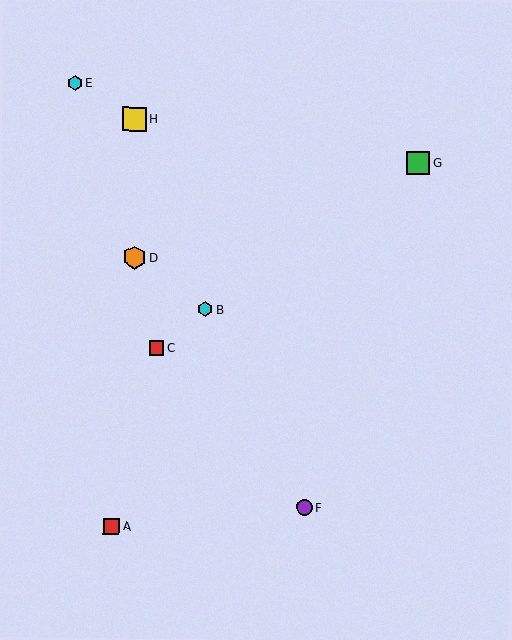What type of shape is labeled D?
Shape D is an orange hexagon.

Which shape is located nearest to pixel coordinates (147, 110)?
The yellow square (labeled H) at (135, 119) is nearest to that location.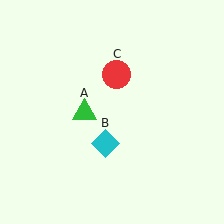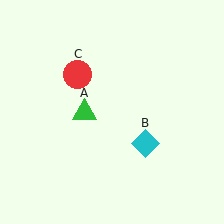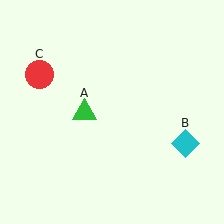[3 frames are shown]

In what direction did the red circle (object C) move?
The red circle (object C) moved left.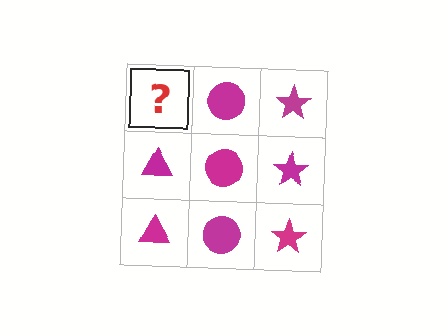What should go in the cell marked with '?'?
The missing cell should contain a magenta triangle.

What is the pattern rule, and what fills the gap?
The rule is that each column has a consistent shape. The gap should be filled with a magenta triangle.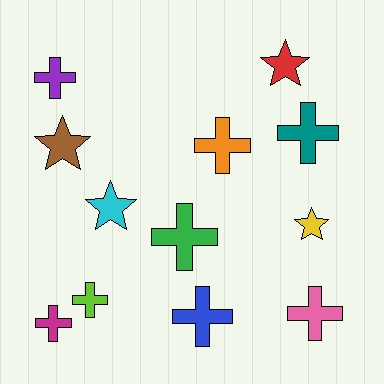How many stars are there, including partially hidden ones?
There are 4 stars.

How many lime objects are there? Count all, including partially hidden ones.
There is 1 lime object.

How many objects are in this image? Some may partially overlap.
There are 12 objects.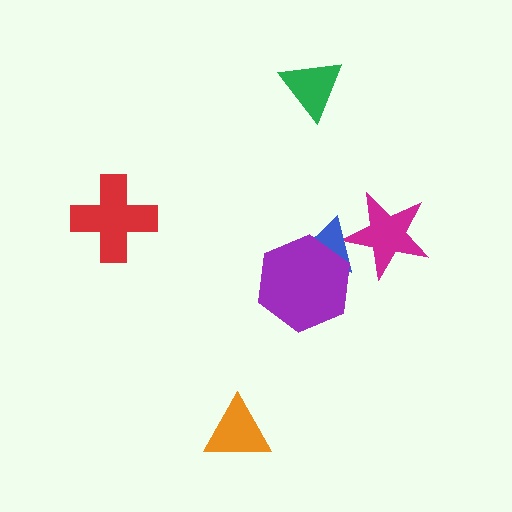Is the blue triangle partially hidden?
Yes, it is partially covered by another shape.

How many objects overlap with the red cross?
0 objects overlap with the red cross.